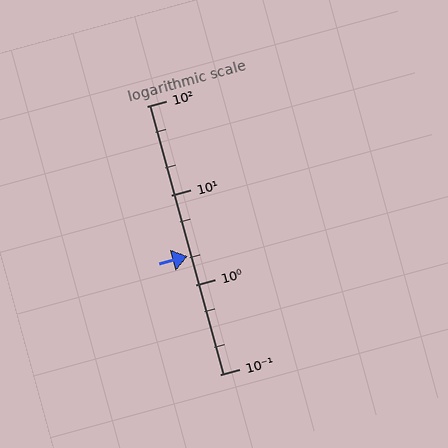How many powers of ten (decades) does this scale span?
The scale spans 3 decades, from 0.1 to 100.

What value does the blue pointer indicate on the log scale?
The pointer indicates approximately 2.1.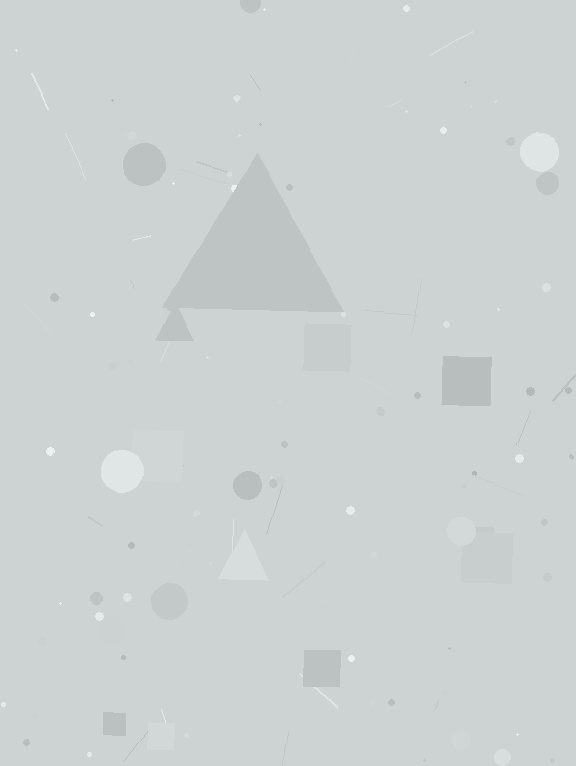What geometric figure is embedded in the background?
A triangle is embedded in the background.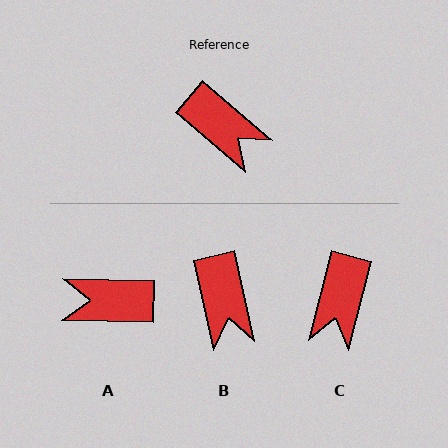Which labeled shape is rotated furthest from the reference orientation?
A, about 141 degrees away.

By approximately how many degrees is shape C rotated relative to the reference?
Approximately 64 degrees clockwise.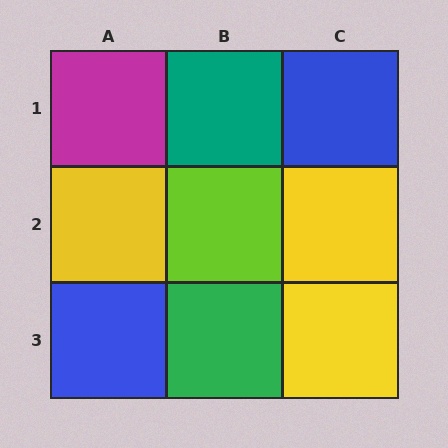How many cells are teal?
1 cell is teal.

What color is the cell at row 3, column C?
Yellow.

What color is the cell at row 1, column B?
Teal.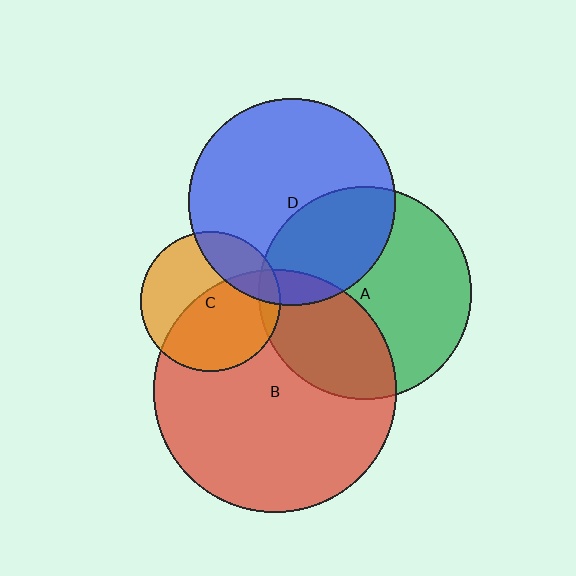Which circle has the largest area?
Circle B (red).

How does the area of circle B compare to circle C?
Approximately 3.0 times.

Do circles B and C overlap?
Yes.